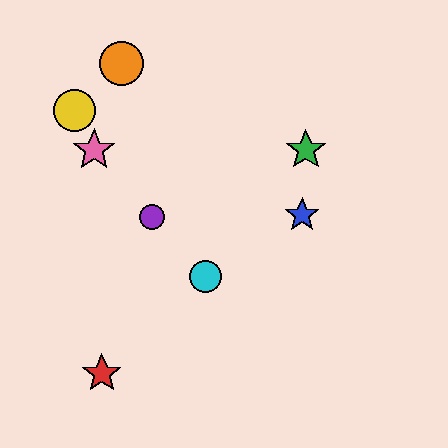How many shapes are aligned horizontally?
2 shapes (the green star, the pink star) are aligned horizontally.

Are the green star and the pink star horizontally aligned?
Yes, both are at y≈150.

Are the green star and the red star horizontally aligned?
No, the green star is at y≈150 and the red star is at y≈373.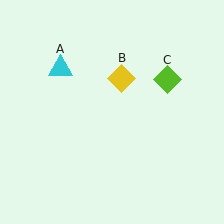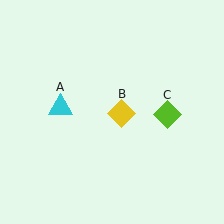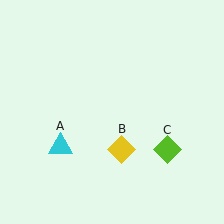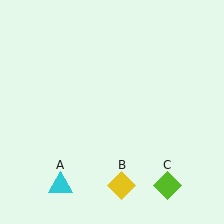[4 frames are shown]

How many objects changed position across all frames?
3 objects changed position: cyan triangle (object A), yellow diamond (object B), lime diamond (object C).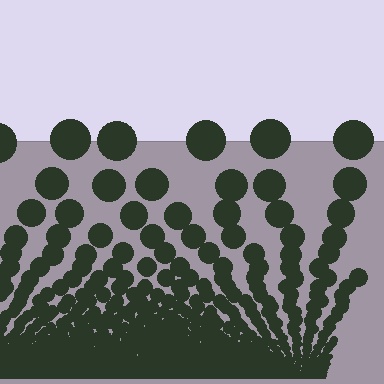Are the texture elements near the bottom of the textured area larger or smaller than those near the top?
Smaller. The gradient is inverted — elements near the bottom are smaller and denser.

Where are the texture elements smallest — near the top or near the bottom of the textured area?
Near the bottom.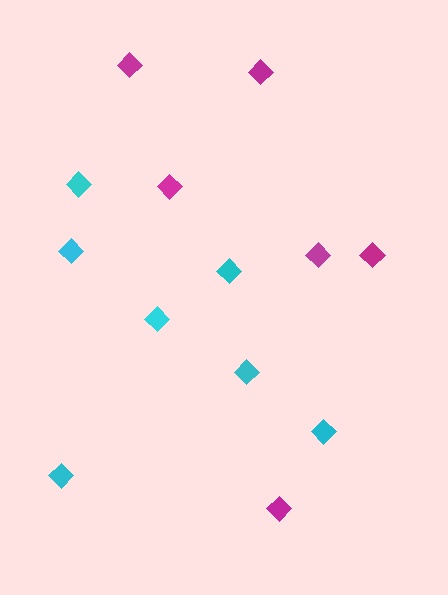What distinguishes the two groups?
There are 2 groups: one group of magenta diamonds (6) and one group of cyan diamonds (7).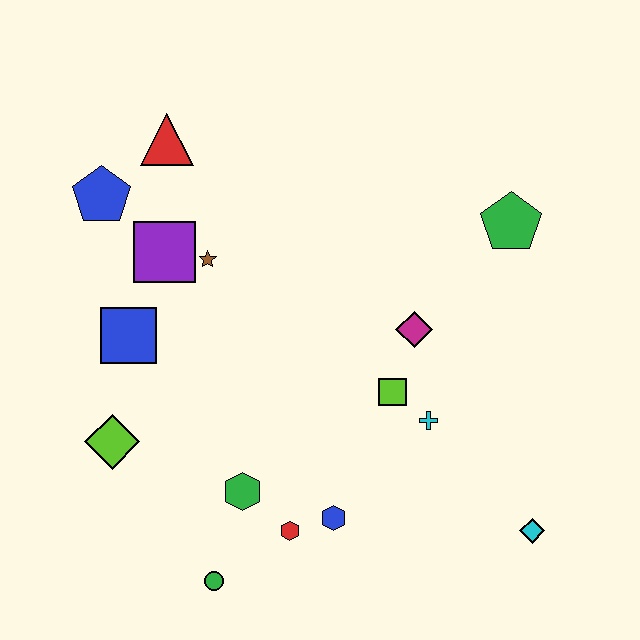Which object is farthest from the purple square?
The cyan diamond is farthest from the purple square.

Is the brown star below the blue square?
No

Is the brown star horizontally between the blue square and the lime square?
Yes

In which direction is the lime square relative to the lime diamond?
The lime square is to the right of the lime diamond.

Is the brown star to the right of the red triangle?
Yes